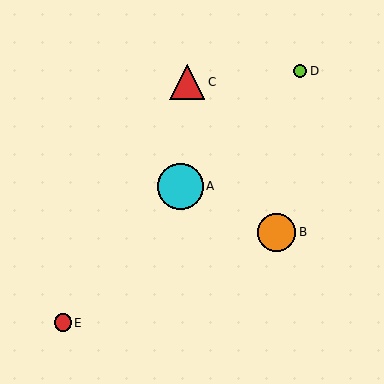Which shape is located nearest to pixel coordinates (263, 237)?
The orange circle (labeled B) at (277, 232) is nearest to that location.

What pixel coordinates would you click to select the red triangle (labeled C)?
Click at (187, 82) to select the red triangle C.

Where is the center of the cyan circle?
The center of the cyan circle is at (180, 186).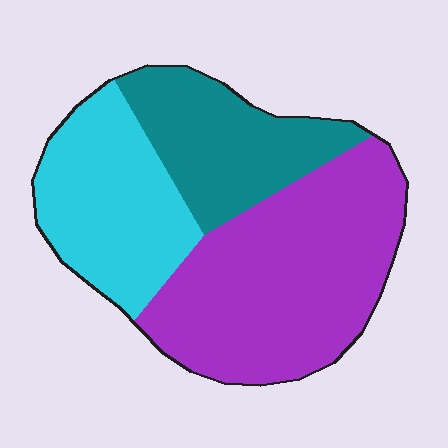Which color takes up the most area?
Purple, at roughly 50%.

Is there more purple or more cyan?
Purple.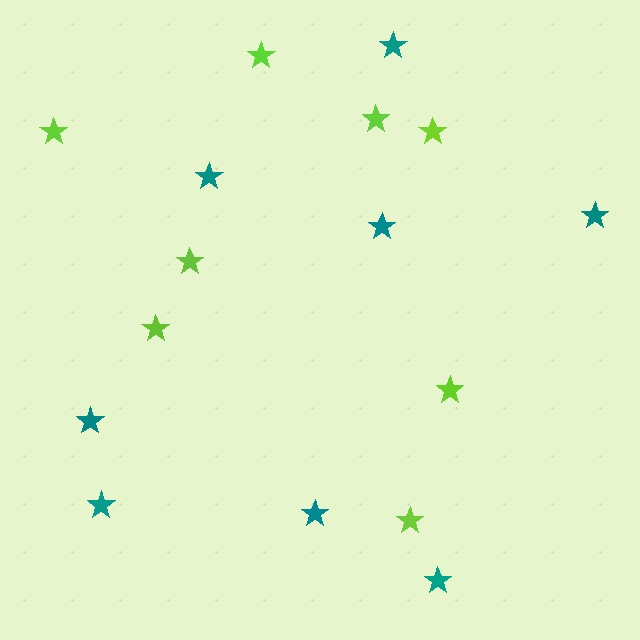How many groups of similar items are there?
There are 2 groups: one group of teal stars (8) and one group of lime stars (8).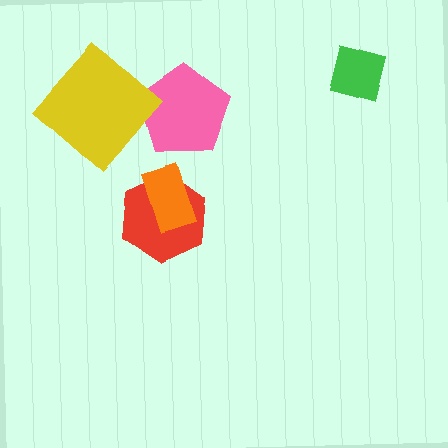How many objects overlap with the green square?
0 objects overlap with the green square.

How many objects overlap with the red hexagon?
1 object overlaps with the red hexagon.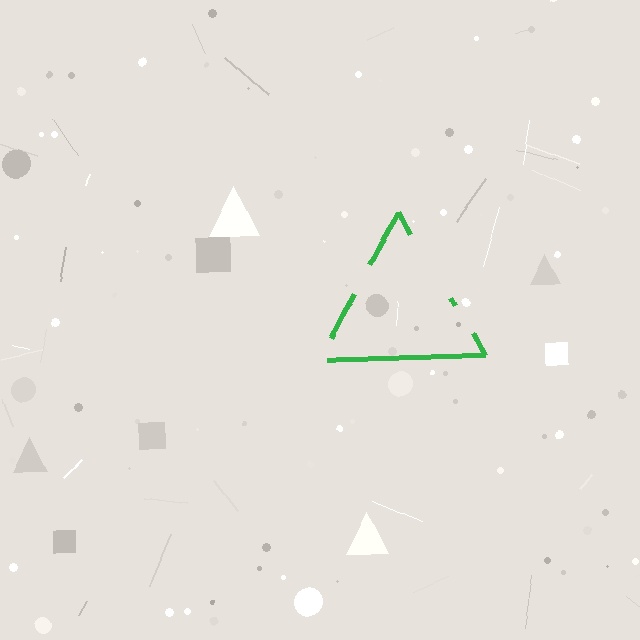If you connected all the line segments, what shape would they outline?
They would outline a triangle.